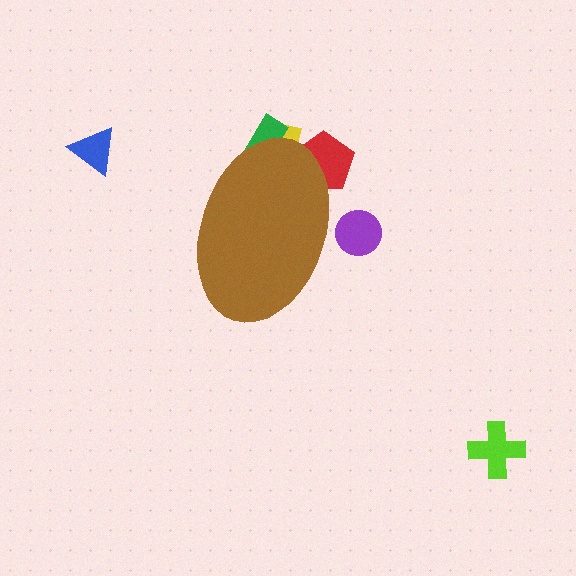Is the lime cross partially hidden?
No, the lime cross is fully visible.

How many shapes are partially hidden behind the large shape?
4 shapes are partially hidden.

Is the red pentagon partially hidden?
Yes, the red pentagon is partially hidden behind the brown ellipse.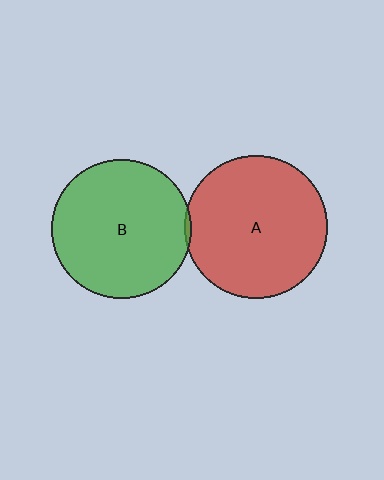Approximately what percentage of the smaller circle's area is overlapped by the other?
Approximately 5%.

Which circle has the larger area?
Circle A (red).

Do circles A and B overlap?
Yes.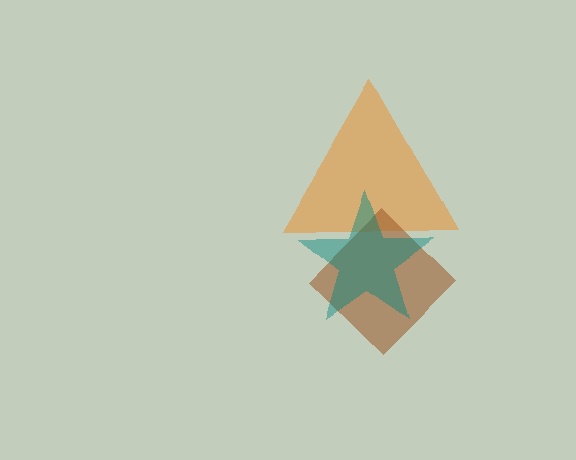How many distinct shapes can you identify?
There are 3 distinct shapes: an orange triangle, a brown diamond, a teal star.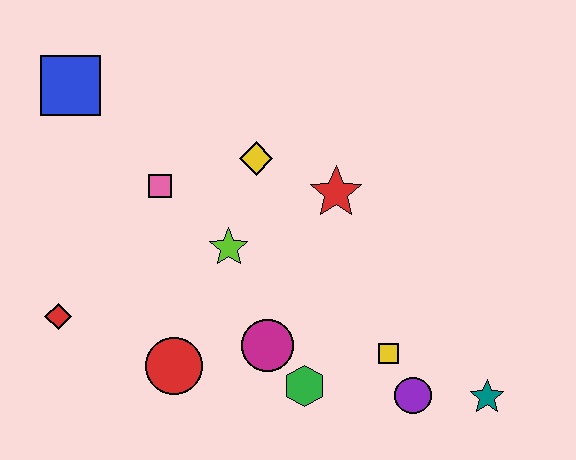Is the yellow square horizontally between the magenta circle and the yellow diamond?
No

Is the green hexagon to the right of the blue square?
Yes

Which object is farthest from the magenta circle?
The blue square is farthest from the magenta circle.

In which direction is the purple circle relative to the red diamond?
The purple circle is to the right of the red diamond.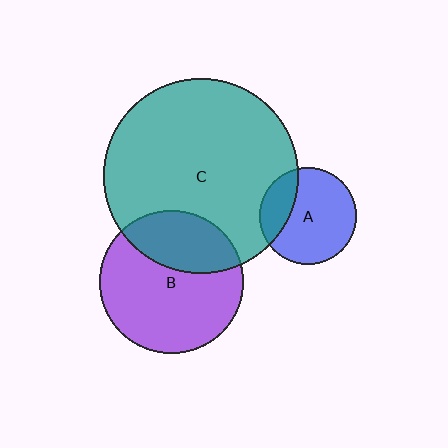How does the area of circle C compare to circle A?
Approximately 4.0 times.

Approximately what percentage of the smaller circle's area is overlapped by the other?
Approximately 30%.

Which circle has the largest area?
Circle C (teal).